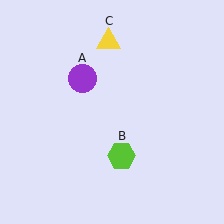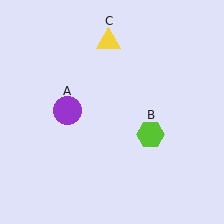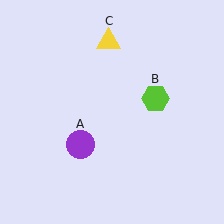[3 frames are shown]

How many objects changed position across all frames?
2 objects changed position: purple circle (object A), lime hexagon (object B).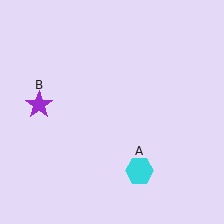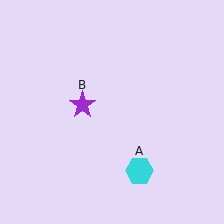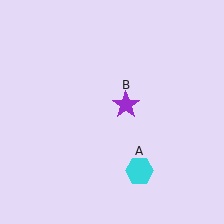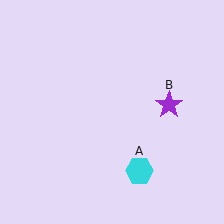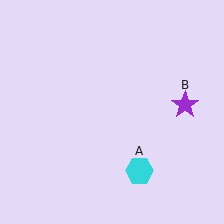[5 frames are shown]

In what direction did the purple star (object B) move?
The purple star (object B) moved right.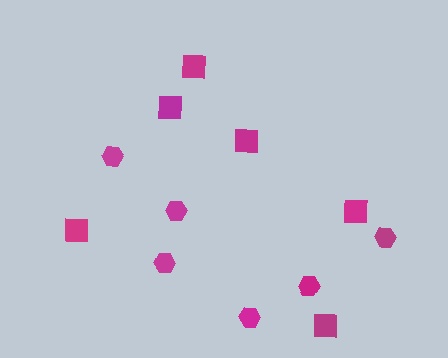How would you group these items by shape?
There are 2 groups: one group of hexagons (6) and one group of squares (6).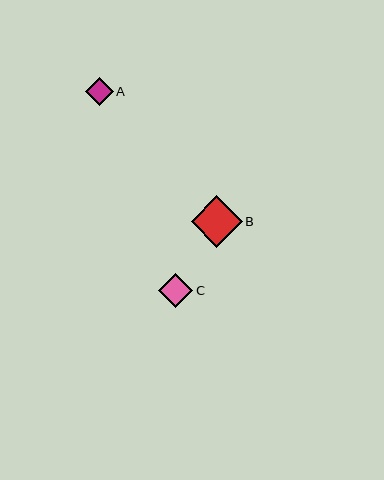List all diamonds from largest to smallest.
From largest to smallest: B, C, A.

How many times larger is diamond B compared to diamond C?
Diamond B is approximately 1.5 times the size of diamond C.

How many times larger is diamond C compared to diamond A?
Diamond C is approximately 1.3 times the size of diamond A.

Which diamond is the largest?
Diamond B is the largest with a size of approximately 51 pixels.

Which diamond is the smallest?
Diamond A is the smallest with a size of approximately 28 pixels.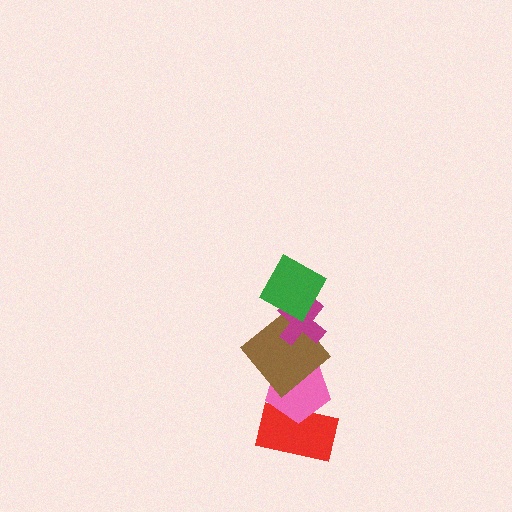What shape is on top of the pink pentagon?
The brown diamond is on top of the pink pentagon.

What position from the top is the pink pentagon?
The pink pentagon is 4th from the top.